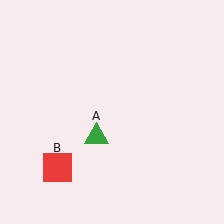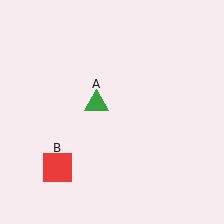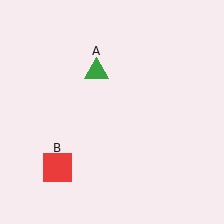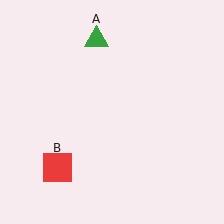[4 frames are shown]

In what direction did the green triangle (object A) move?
The green triangle (object A) moved up.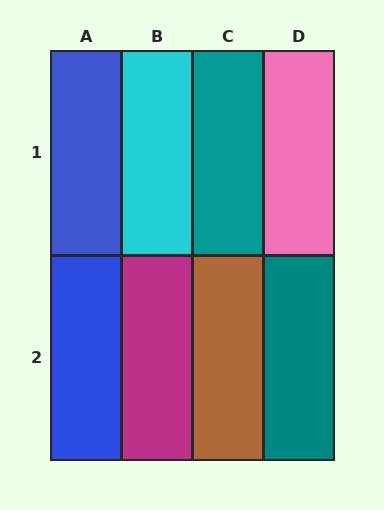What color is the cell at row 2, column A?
Blue.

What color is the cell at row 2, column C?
Brown.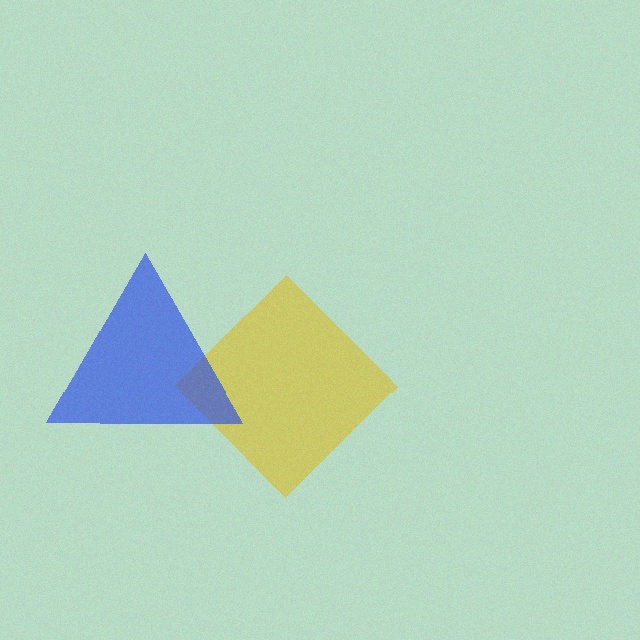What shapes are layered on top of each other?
The layered shapes are: a yellow diamond, a blue triangle.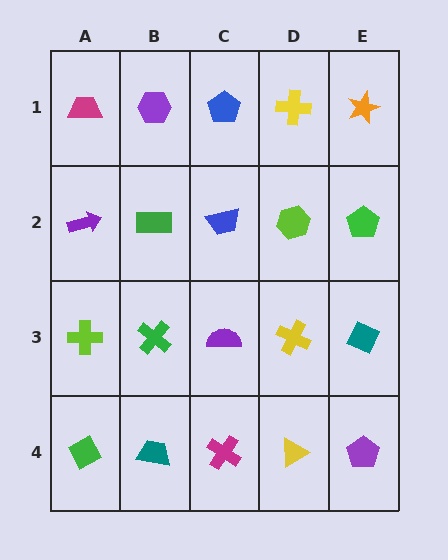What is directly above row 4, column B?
A green cross.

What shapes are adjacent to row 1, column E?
A green pentagon (row 2, column E), a yellow cross (row 1, column D).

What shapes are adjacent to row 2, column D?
A yellow cross (row 1, column D), a yellow cross (row 3, column D), a blue trapezoid (row 2, column C), a green pentagon (row 2, column E).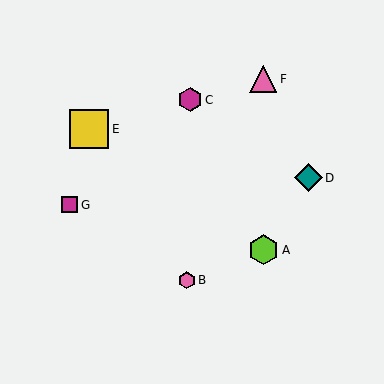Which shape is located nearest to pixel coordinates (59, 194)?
The magenta square (labeled G) at (70, 205) is nearest to that location.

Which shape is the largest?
The yellow square (labeled E) is the largest.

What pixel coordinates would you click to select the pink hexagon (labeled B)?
Click at (187, 280) to select the pink hexagon B.